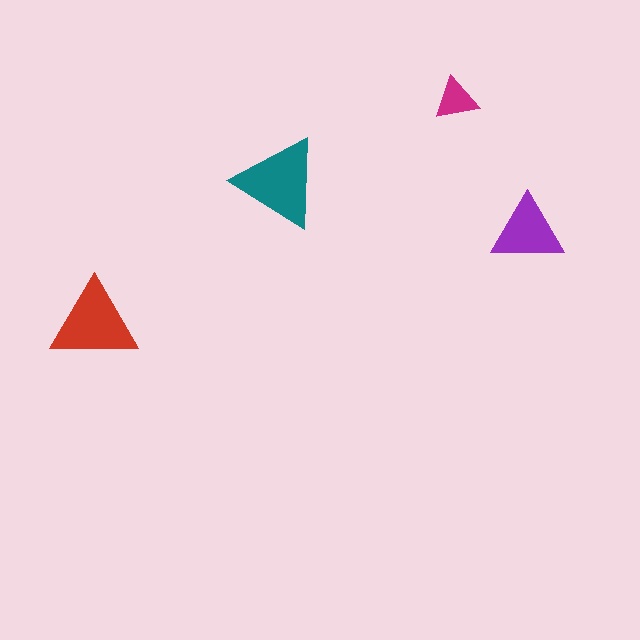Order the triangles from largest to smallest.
the teal one, the red one, the purple one, the magenta one.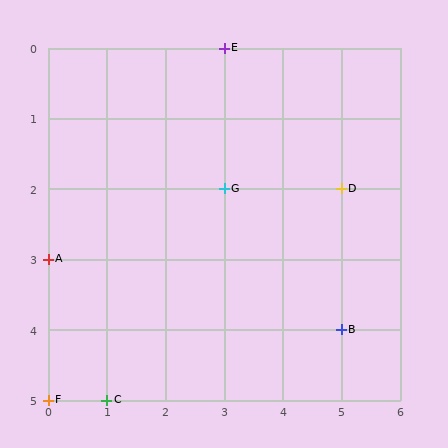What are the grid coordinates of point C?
Point C is at grid coordinates (1, 5).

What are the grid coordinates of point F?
Point F is at grid coordinates (0, 5).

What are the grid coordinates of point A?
Point A is at grid coordinates (0, 3).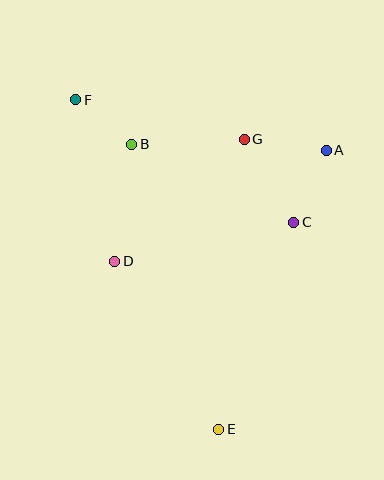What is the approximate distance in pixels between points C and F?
The distance between C and F is approximately 250 pixels.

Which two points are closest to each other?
Points B and F are closest to each other.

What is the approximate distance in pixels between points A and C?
The distance between A and C is approximately 79 pixels.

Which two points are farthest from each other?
Points E and F are farthest from each other.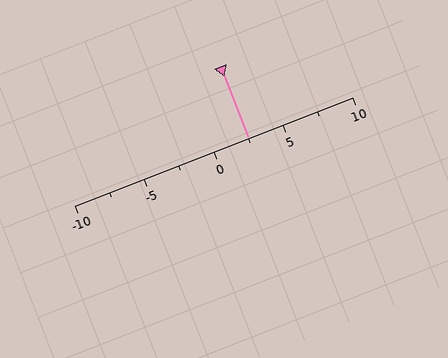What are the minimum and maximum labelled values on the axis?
The axis runs from -10 to 10.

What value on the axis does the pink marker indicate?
The marker indicates approximately 2.5.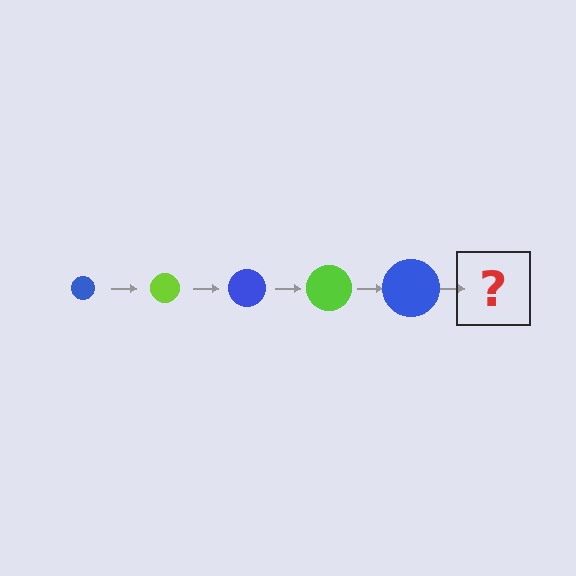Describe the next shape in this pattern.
It should be a lime circle, larger than the previous one.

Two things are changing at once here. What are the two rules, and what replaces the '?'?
The two rules are that the circle grows larger each step and the color cycles through blue and lime. The '?' should be a lime circle, larger than the previous one.